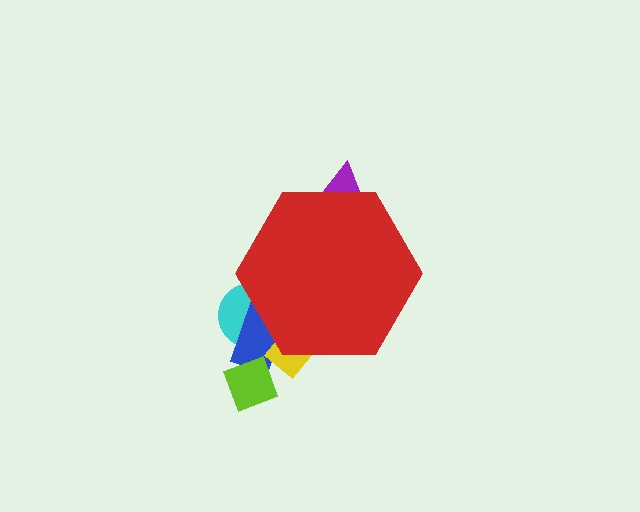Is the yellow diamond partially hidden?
Yes, the yellow diamond is partially hidden behind the red hexagon.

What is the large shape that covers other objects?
A red hexagon.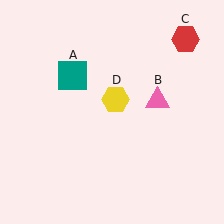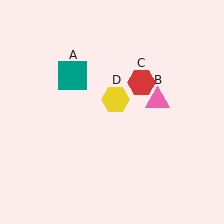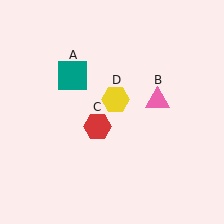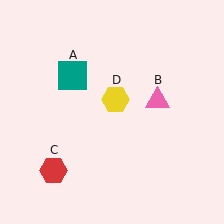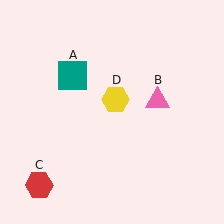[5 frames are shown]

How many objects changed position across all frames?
1 object changed position: red hexagon (object C).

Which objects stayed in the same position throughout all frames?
Teal square (object A) and pink triangle (object B) and yellow hexagon (object D) remained stationary.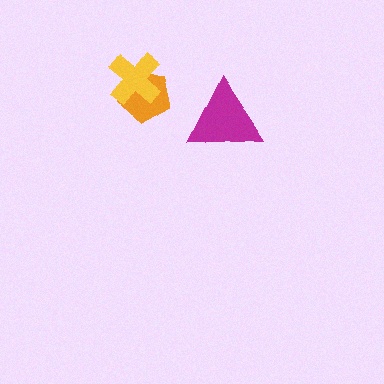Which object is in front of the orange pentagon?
The yellow cross is in front of the orange pentagon.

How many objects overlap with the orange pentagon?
1 object overlaps with the orange pentagon.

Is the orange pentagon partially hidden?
Yes, it is partially covered by another shape.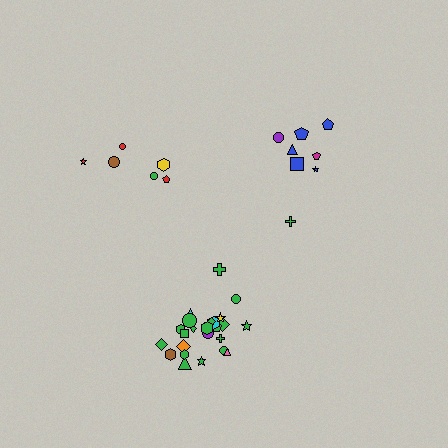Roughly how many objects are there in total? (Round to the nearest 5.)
Roughly 40 objects in total.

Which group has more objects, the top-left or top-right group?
The top-right group.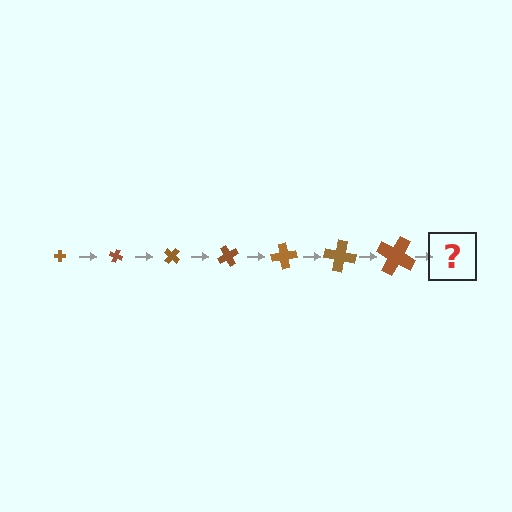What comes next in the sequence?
The next element should be a cross, larger than the previous one and rotated 140 degrees from the start.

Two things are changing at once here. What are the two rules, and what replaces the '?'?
The two rules are that the cross grows larger each step and it rotates 20 degrees each step. The '?' should be a cross, larger than the previous one and rotated 140 degrees from the start.